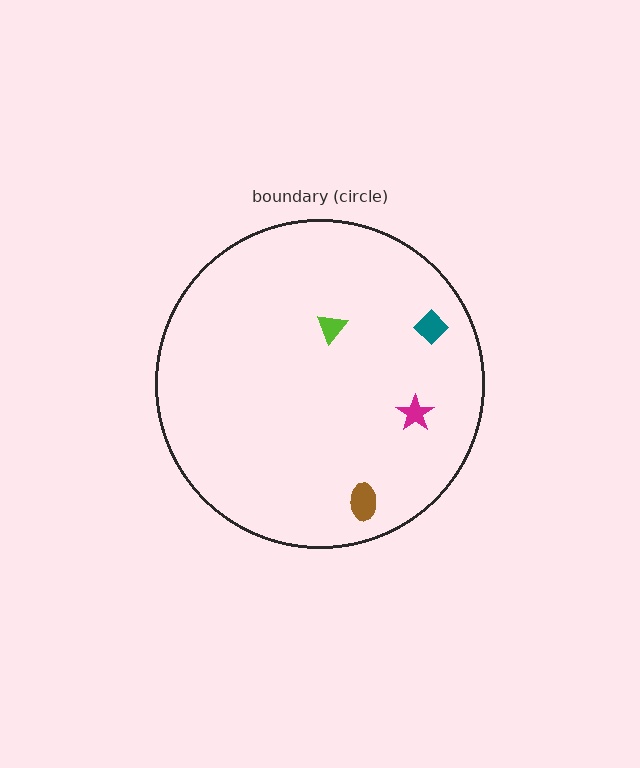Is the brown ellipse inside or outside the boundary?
Inside.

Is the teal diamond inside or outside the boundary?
Inside.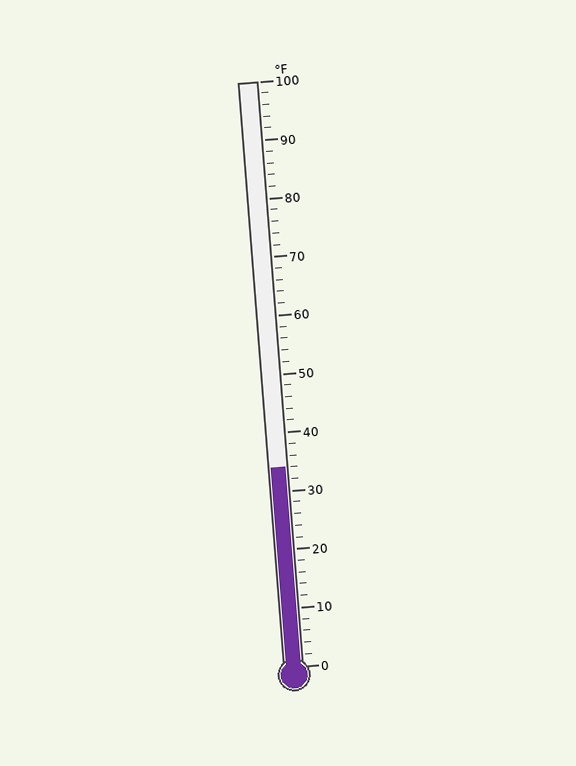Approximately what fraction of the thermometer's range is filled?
The thermometer is filled to approximately 35% of its range.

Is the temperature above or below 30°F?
The temperature is above 30°F.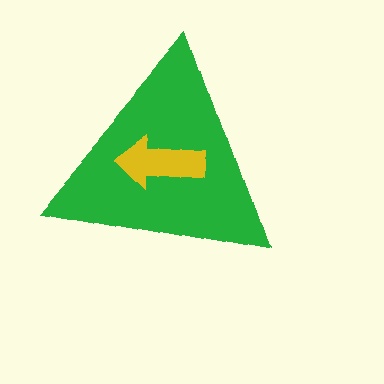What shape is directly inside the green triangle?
The yellow arrow.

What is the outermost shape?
The green triangle.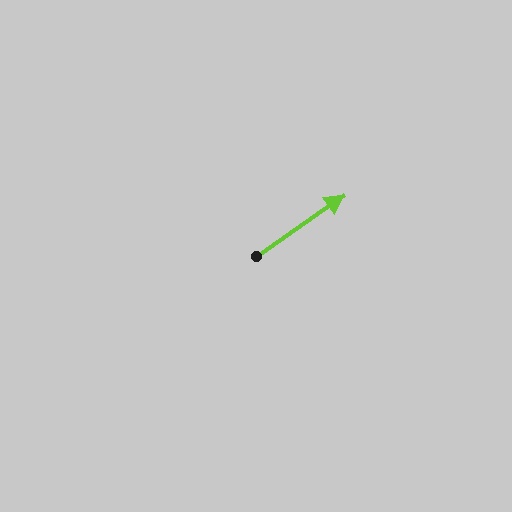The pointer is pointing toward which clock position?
Roughly 2 o'clock.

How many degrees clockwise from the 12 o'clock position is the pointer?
Approximately 55 degrees.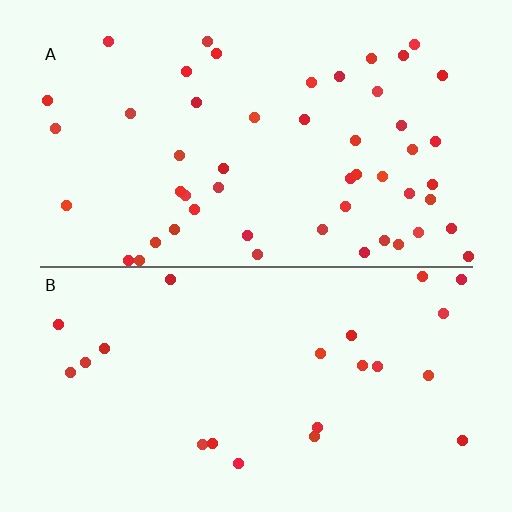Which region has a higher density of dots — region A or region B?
A (the top).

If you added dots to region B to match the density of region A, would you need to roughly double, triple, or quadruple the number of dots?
Approximately double.